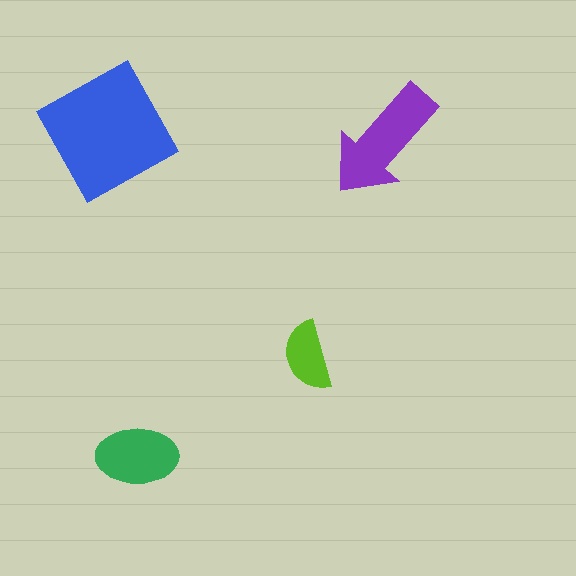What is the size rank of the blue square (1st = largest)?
1st.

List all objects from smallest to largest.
The lime semicircle, the green ellipse, the purple arrow, the blue square.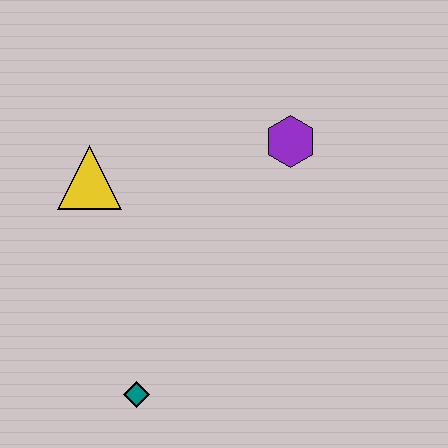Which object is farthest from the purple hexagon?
The teal diamond is farthest from the purple hexagon.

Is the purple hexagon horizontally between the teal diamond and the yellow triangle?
No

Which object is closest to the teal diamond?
The yellow triangle is closest to the teal diamond.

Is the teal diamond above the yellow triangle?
No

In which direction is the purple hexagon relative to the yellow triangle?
The purple hexagon is to the right of the yellow triangle.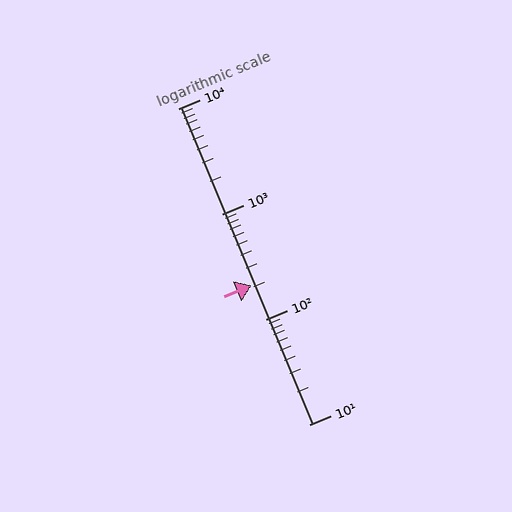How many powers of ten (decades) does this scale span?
The scale spans 3 decades, from 10 to 10000.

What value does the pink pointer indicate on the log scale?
The pointer indicates approximately 210.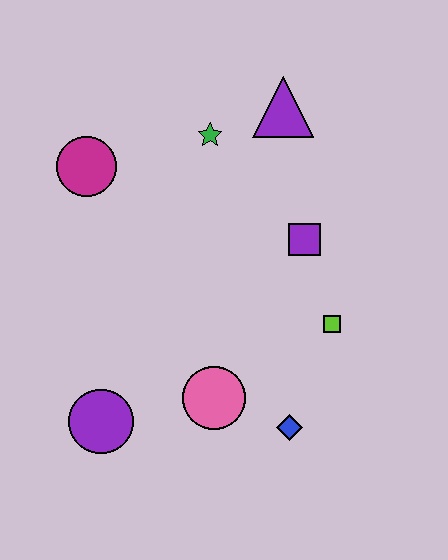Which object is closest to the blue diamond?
The pink circle is closest to the blue diamond.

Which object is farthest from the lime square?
The magenta circle is farthest from the lime square.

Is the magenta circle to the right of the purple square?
No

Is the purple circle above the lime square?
No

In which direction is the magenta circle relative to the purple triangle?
The magenta circle is to the left of the purple triangle.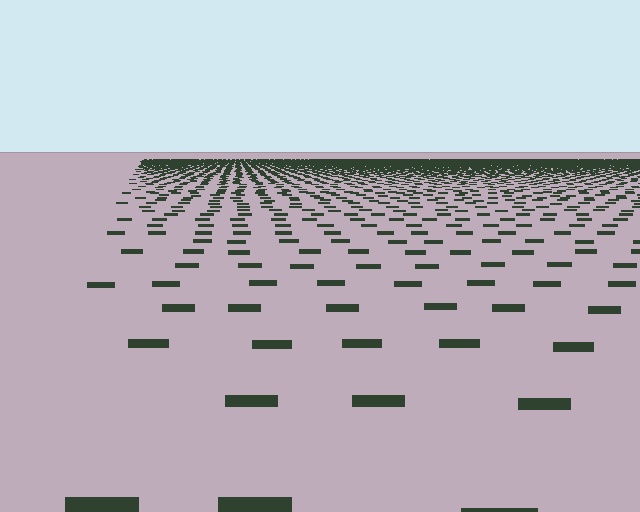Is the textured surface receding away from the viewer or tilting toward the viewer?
The surface is receding away from the viewer. Texture elements get smaller and denser toward the top.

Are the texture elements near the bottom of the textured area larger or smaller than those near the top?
Larger. Near the bottom, elements are closer to the viewer and appear at a bigger on-screen size.